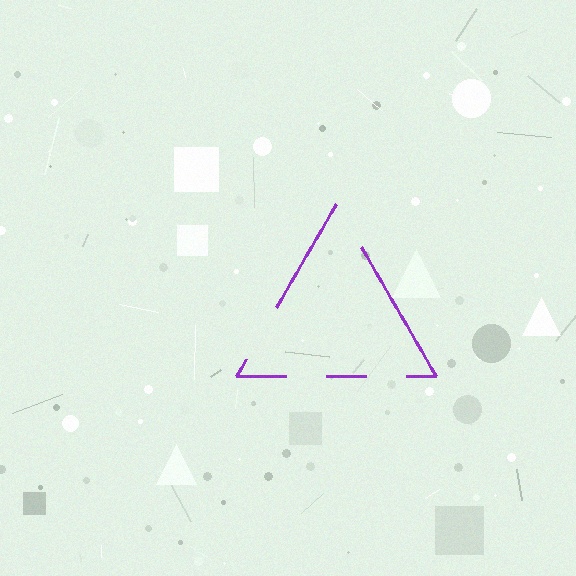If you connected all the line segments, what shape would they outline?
They would outline a triangle.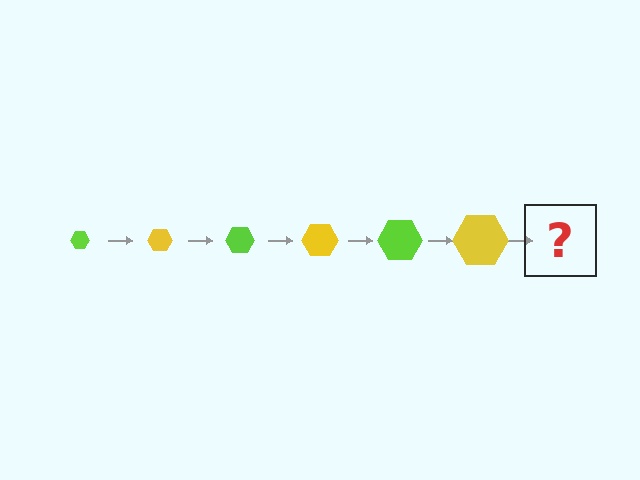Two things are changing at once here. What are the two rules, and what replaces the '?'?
The two rules are that the hexagon grows larger each step and the color cycles through lime and yellow. The '?' should be a lime hexagon, larger than the previous one.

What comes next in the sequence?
The next element should be a lime hexagon, larger than the previous one.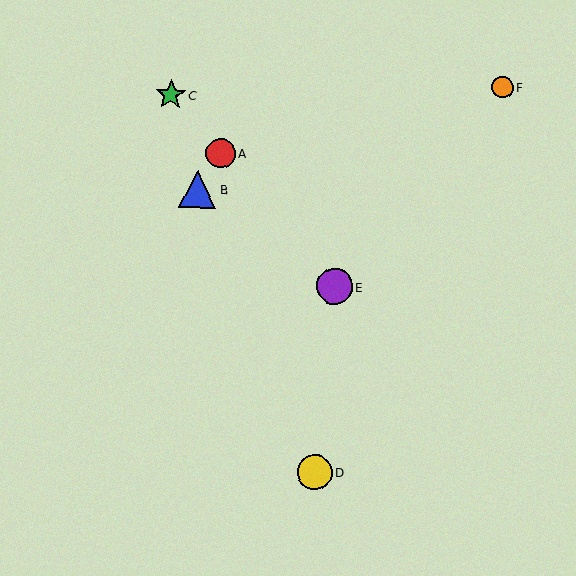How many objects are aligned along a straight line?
3 objects (A, C, E) are aligned along a straight line.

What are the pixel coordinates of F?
Object F is at (502, 87).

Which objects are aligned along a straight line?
Objects A, C, E are aligned along a straight line.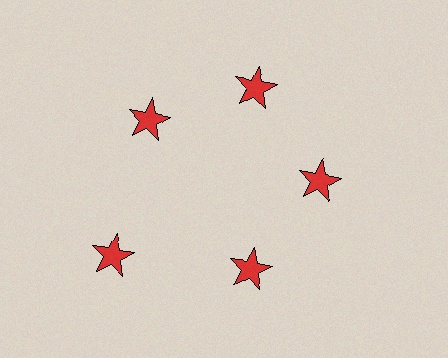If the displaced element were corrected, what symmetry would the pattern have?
It would have 5-fold rotational symmetry — the pattern would map onto itself every 72 degrees.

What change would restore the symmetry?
The symmetry would be restored by moving it inward, back onto the ring so that all 5 stars sit at equal angles and equal distance from the center.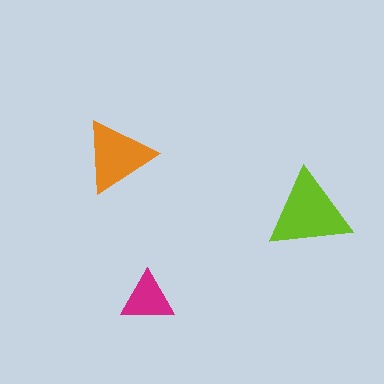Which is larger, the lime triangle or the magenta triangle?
The lime one.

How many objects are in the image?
There are 3 objects in the image.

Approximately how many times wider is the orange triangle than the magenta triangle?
About 1.5 times wider.